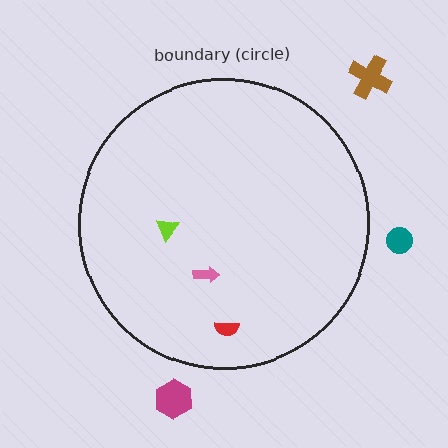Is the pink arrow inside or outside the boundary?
Inside.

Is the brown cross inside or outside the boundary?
Outside.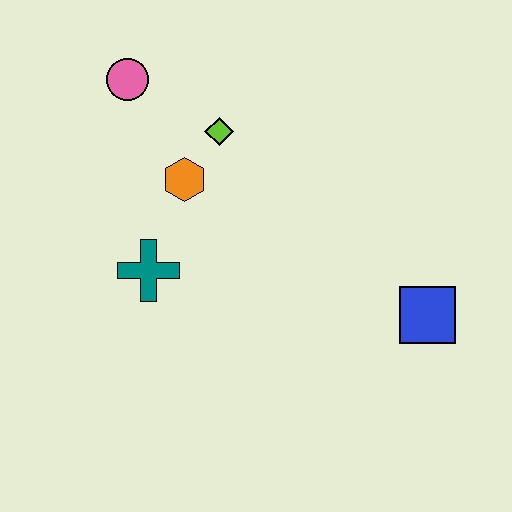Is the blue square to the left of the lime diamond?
No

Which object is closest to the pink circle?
The lime diamond is closest to the pink circle.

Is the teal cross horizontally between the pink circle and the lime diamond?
Yes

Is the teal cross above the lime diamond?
No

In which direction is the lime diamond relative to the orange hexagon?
The lime diamond is above the orange hexagon.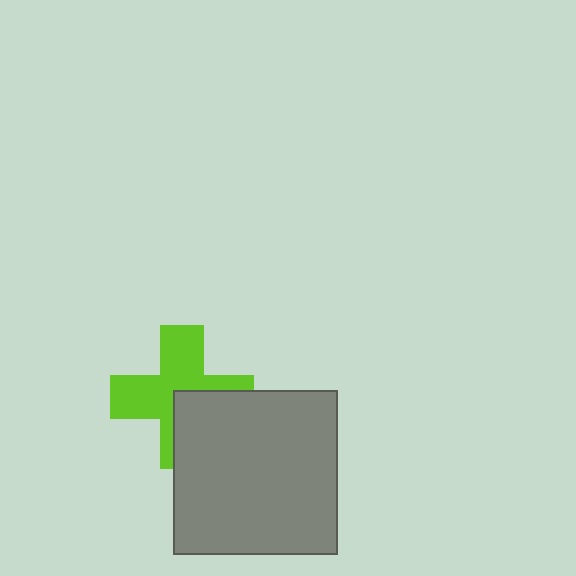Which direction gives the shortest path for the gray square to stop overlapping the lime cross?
Moving toward the lower-right gives the shortest separation.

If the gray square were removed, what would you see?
You would see the complete lime cross.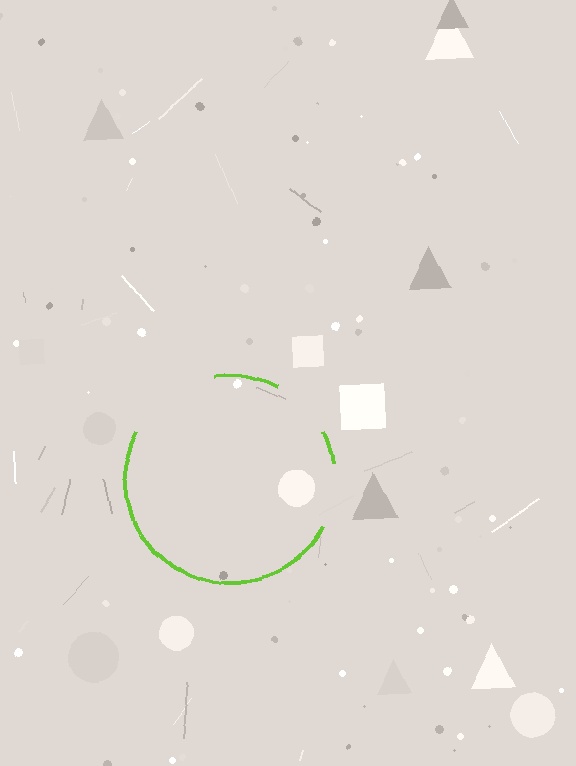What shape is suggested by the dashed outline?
The dashed outline suggests a circle.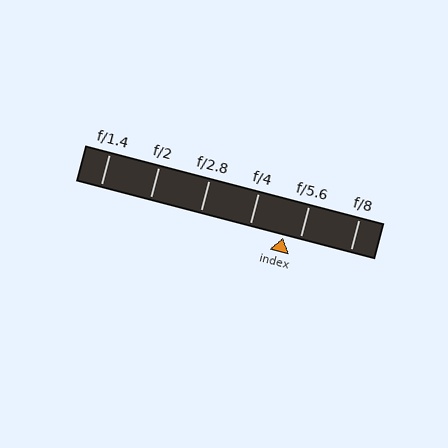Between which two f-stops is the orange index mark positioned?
The index mark is between f/4 and f/5.6.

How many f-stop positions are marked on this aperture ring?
There are 6 f-stop positions marked.